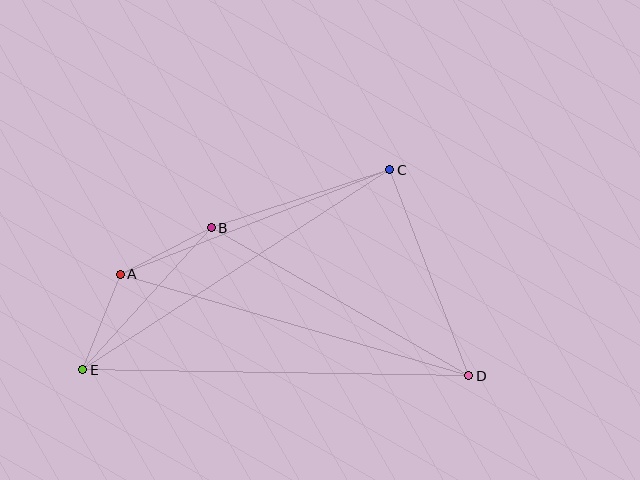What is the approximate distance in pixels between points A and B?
The distance between A and B is approximately 103 pixels.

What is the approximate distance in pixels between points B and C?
The distance between B and C is approximately 187 pixels.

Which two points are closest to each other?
Points A and E are closest to each other.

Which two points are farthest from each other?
Points D and E are farthest from each other.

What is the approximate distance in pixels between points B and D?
The distance between B and D is approximately 297 pixels.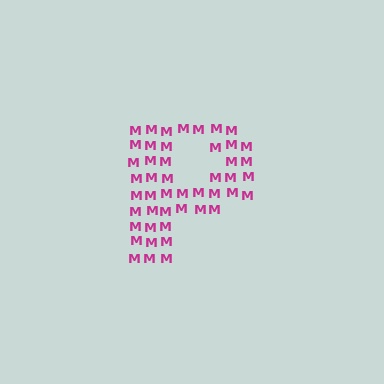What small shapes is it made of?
It is made of small letter M's.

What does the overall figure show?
The overall figure shows the letter P.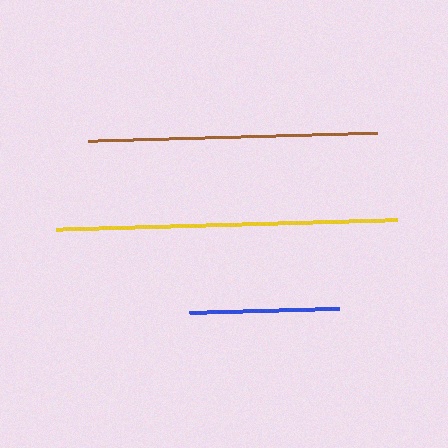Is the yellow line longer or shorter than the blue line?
The yellow line is longer than the blue line.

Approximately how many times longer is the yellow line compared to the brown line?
The yellow line is approximately 1.2 times the length of the brown line.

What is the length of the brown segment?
The brown segment is approximately 289 pixels long.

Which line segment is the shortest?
The blue line is the shortest at approximately 150 pixels.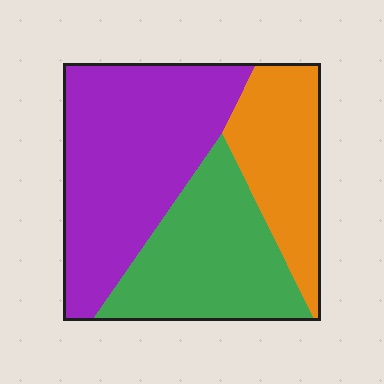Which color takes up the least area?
Orange, at roughly 25%.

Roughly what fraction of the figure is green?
Green covers 32% of the figure.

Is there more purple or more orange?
Purple.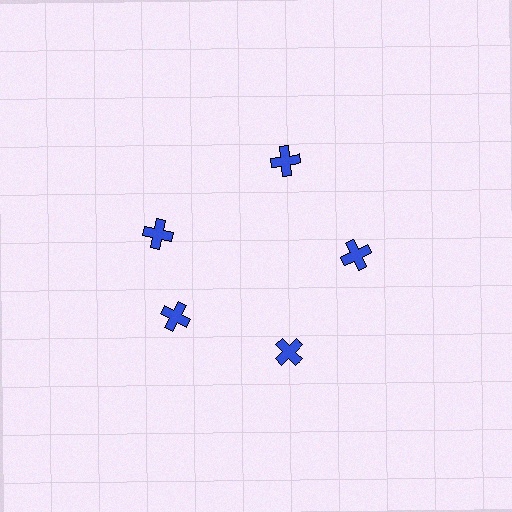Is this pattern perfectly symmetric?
No. The 5 blue crosses are arranged in a ring, but one element near the 10 o'clock position is rotated out of alignment along the ring, breaking the 5-fold rotational symmetry.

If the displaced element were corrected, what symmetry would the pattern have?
It would have 5-fold rotational symmetry — the pattern would map onto itself every 72 degrees.